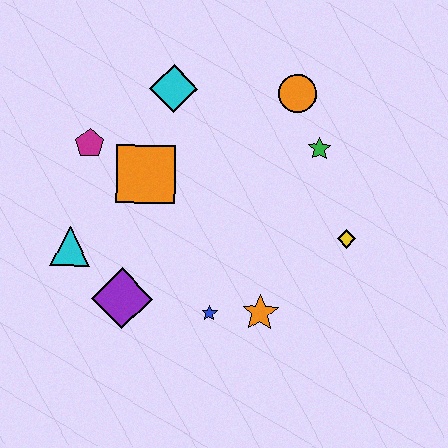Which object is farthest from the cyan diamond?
The orange star is farthest from the cyan diamond.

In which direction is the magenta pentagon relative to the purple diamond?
The magenta pentagon is above the purple diamond.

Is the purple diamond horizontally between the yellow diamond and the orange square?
No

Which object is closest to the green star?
The orange circle is closest to the green star.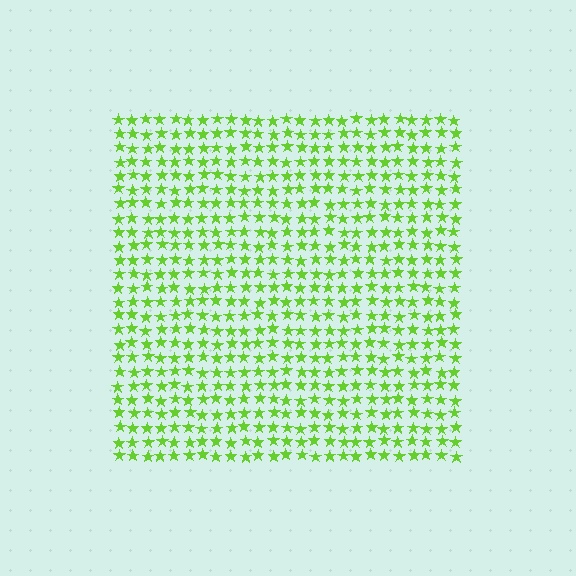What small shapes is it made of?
It is made of small stars.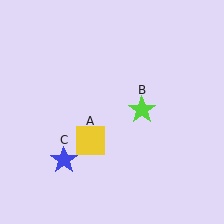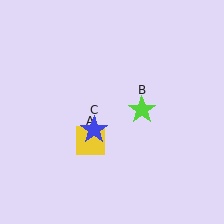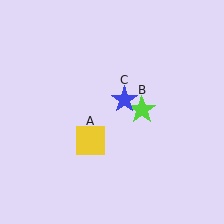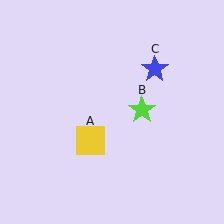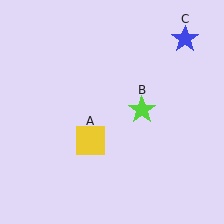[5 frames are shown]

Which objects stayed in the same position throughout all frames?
Yellow square (object A) and lime star (object B) remained stationary.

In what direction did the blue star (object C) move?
The blue star (object C) moved up and to the right.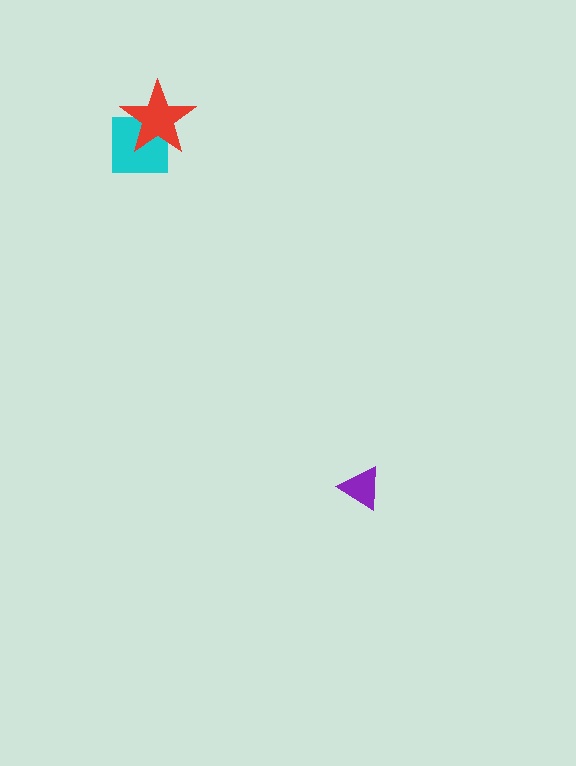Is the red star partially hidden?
No, no other shape covers it.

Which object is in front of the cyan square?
The red star is in front of the cyan square.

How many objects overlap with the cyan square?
1 object overlaps with the cyan square.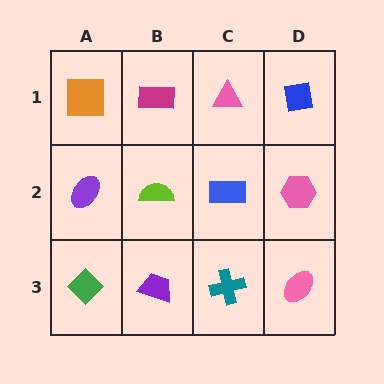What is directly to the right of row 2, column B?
A blue rectangle.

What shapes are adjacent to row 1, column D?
A pink hexagon (row 2, column D), a pink triangle (row 1, column C).